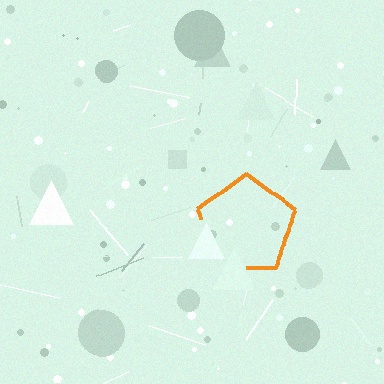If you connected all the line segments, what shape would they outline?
They would outline a pentagon.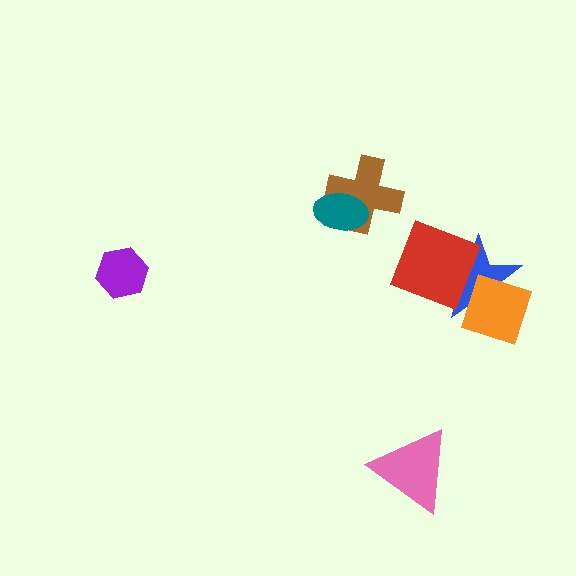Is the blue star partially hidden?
Yes, it is partially covered by another shape.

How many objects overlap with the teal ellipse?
1 object overlaps with the teal ellipse.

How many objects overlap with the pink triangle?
0 objects overlap with the pink triangle.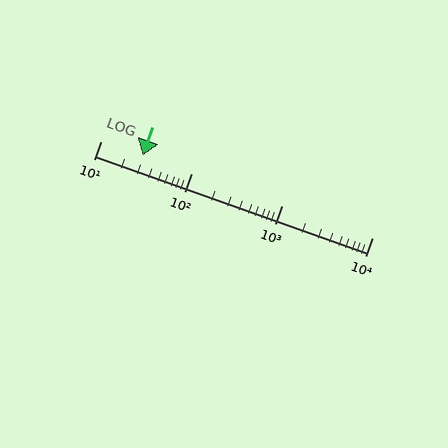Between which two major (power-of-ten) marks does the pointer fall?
The pointer is between 10 and 100.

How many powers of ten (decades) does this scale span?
The scale spans 3 decades, from 10 to 10000.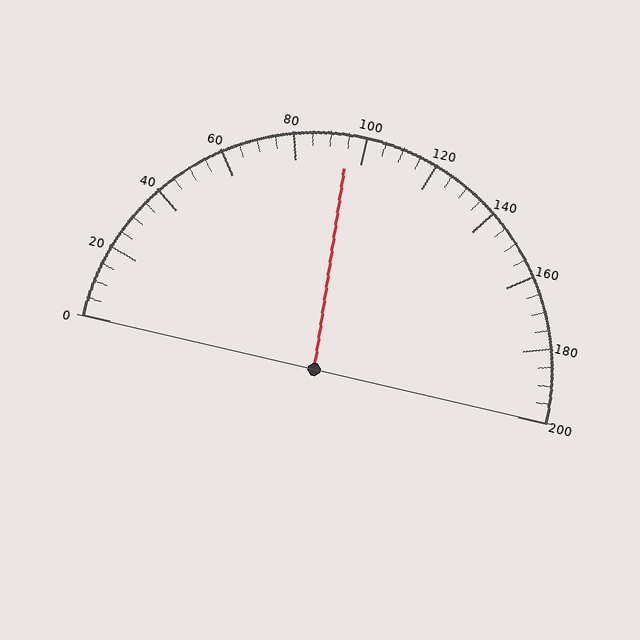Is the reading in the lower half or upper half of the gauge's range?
The reading is in the lower half of the range (0 to 200).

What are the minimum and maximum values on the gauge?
The gauge ranges from 0 to 200.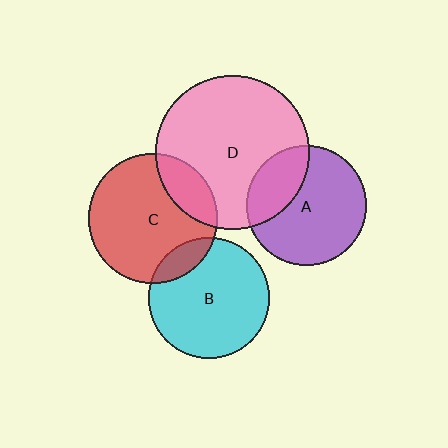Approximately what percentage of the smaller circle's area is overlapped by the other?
Approximately 15%.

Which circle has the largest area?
Circle D (pink).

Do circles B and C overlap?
Yes.